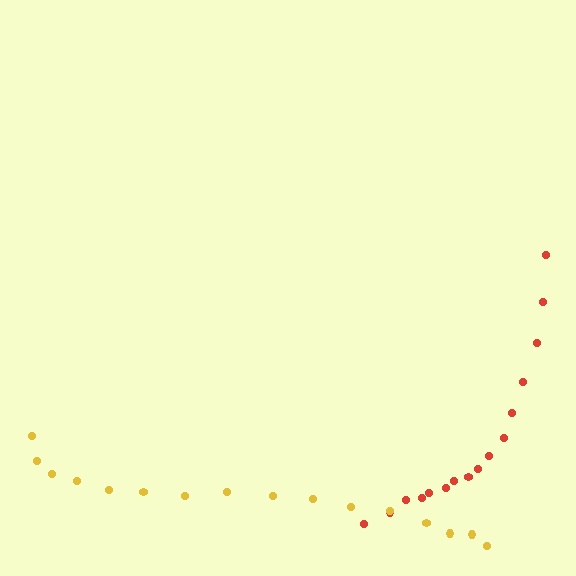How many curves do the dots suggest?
There are 2 distinct paths.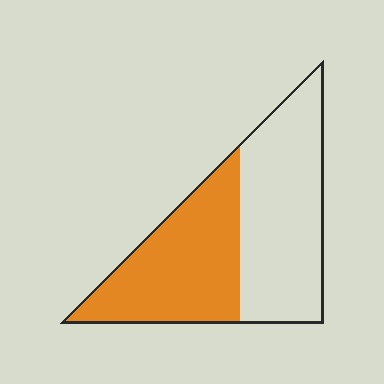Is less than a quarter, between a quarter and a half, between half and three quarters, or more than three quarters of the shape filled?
Between a quarter and a half.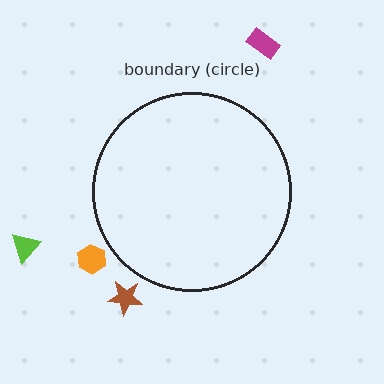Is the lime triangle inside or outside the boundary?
Outside.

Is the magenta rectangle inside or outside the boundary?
Outside.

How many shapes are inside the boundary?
0 inside, 4 outside.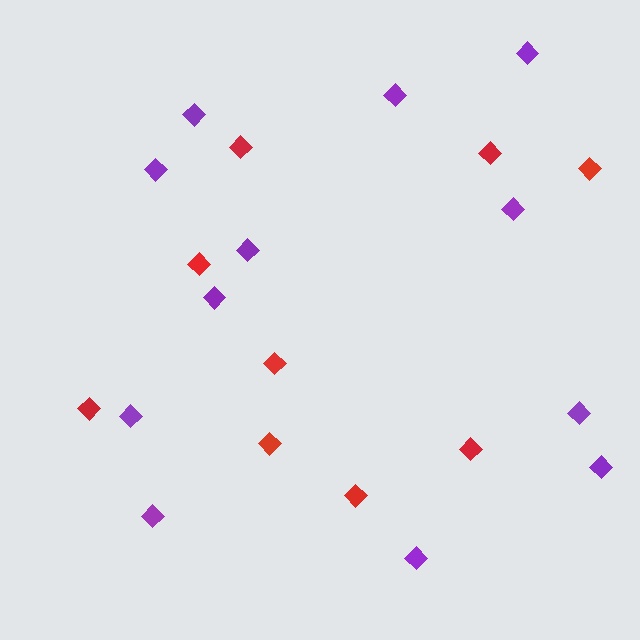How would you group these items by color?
There are 2 groups: one group of red diamonds (9) and one group of purple diamonds (12).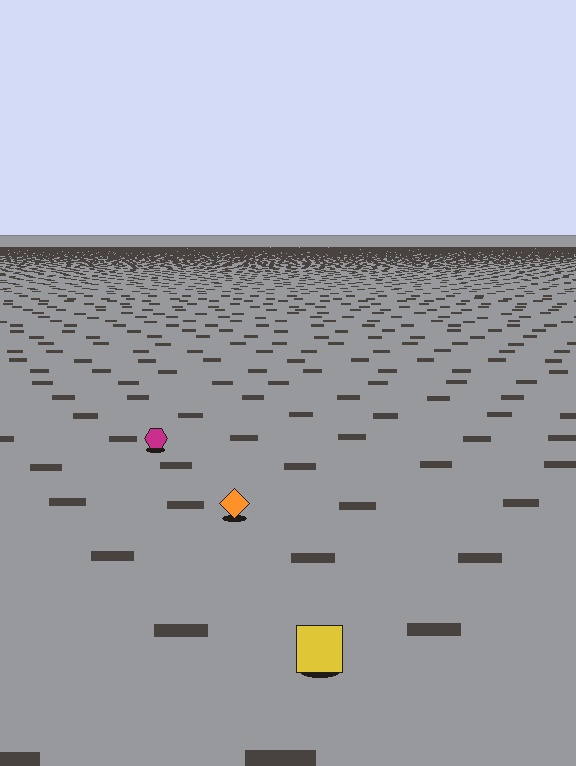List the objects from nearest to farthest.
From nearest to farthest: the yellow square, the orange diamond, the magenta hexagon.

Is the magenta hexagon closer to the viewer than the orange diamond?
No. The orange diamond is closer — you can tell from the texture gradient: the ground texture is coarser near it.